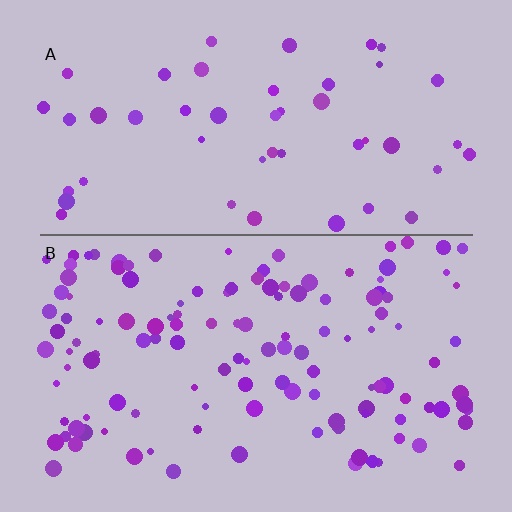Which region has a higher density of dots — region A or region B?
B (the bottom).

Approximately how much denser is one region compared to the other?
Approximately 2.5× — region B over region A.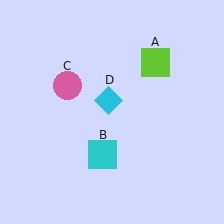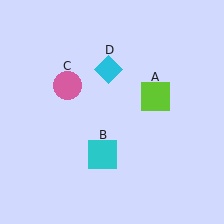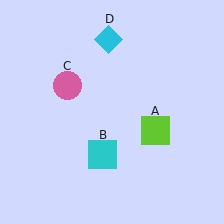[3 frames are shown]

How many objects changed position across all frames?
2 objects changed position: lime square (object A), cyan diamond (object D).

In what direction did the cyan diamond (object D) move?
The cyan diamond (object D) moved up.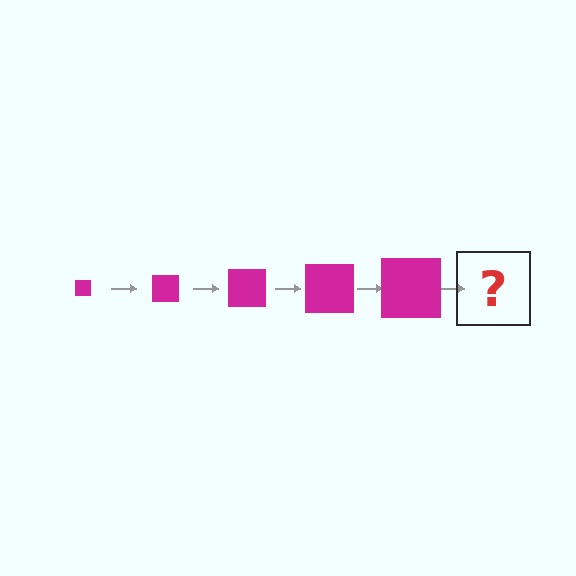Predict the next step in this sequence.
The next step is a magenta square, larger than the previous one.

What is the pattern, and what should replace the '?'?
The pattern is that the square gets progressively larger each step. The '?' should be a magenta square, larger than the previous one.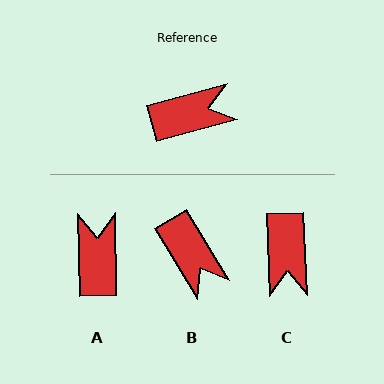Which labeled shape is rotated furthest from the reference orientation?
C, about 102 degrees away.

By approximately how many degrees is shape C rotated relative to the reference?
Approximately 102 degrees clockwise.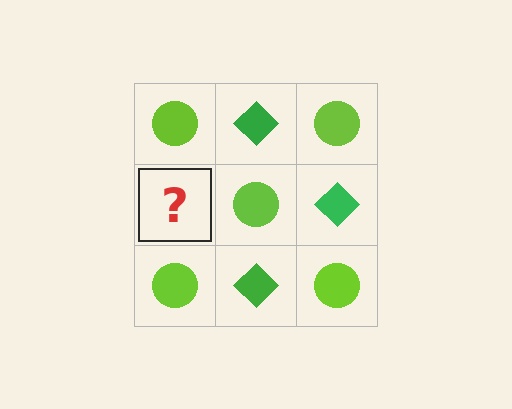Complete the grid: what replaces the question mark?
The question mark should be replaced with a green diamond.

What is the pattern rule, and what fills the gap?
The rule is that it alternates lime circle and green diamond in a checkerboard pattern. The gap should be filled with a green diamond.